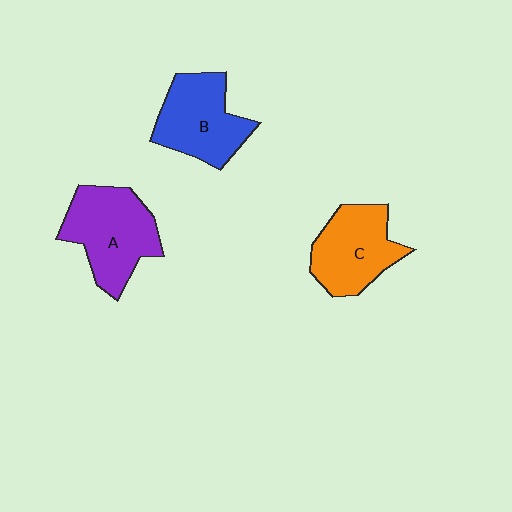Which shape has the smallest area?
Shape C (orange).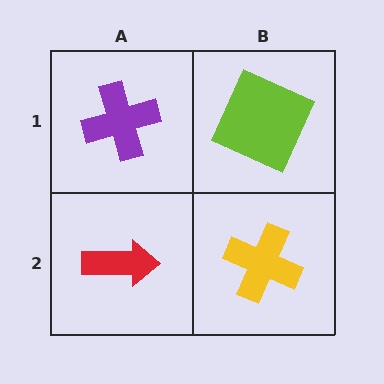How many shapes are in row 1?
2 shapes.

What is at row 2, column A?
A red arrow.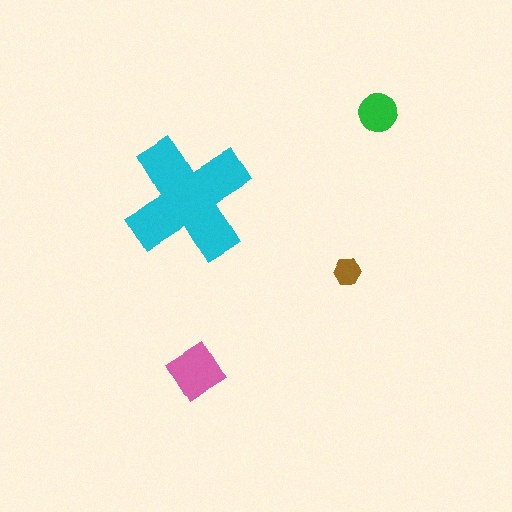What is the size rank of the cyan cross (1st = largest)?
1st.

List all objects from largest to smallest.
The cyan cross, the pink diamond, the green circle, the brown hexagon.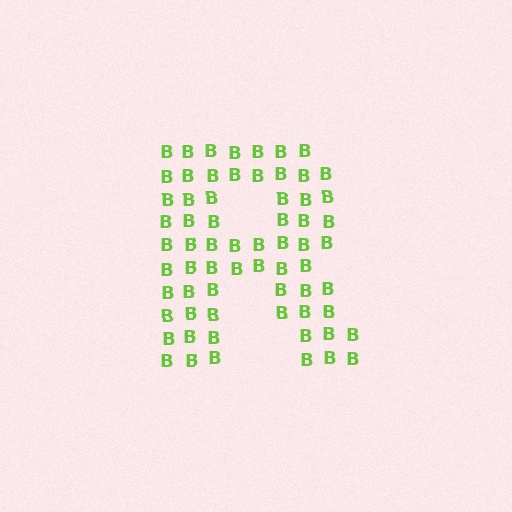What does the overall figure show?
The overall figure shows the letter R.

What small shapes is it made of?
It is made of small letter B's.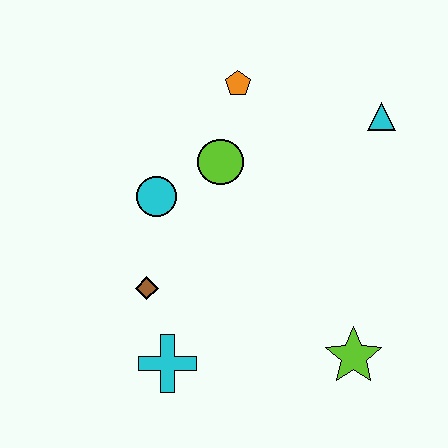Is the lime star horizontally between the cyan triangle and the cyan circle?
Yes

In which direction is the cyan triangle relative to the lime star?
The cyan triangle is above the lime star.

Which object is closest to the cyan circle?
The lime circle is closest to the cyan circle.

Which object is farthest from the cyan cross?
The cyan triangle is farthest from the cyan cross.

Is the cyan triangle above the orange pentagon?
No